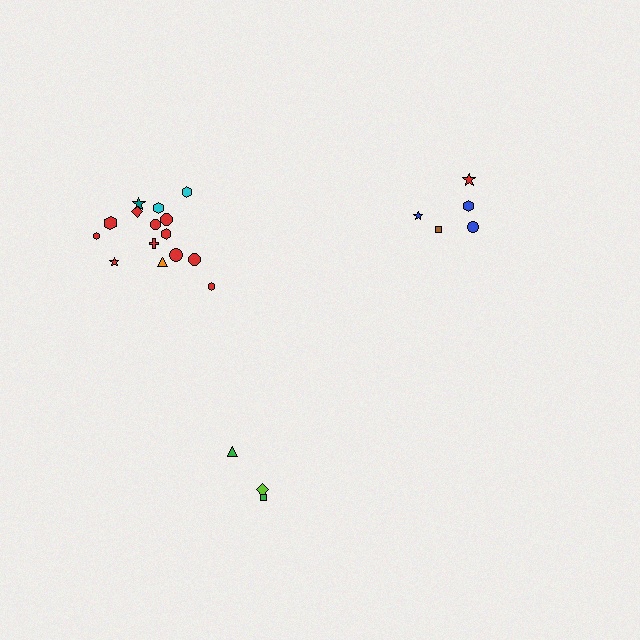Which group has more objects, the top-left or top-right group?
The top-left group.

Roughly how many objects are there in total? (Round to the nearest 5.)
Roughly 25 objects in total.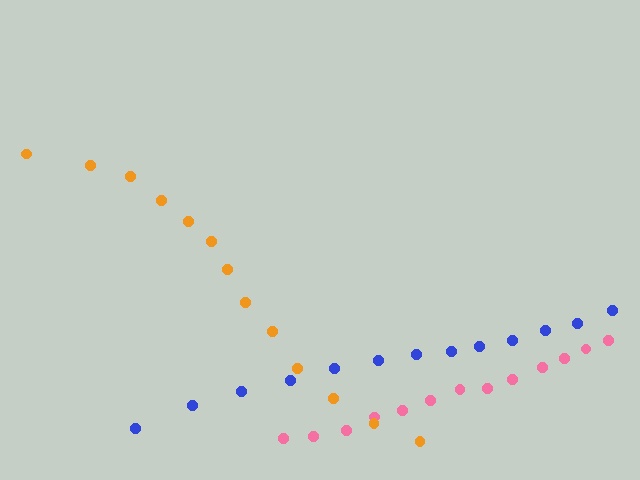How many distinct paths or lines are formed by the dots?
There are 3 distinct paths.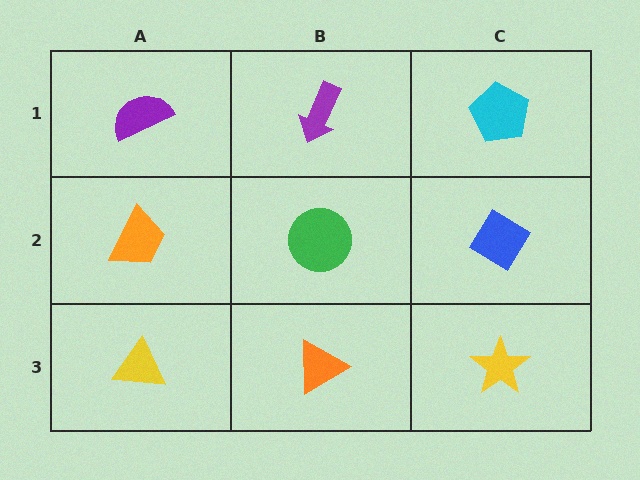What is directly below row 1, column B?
A green circle.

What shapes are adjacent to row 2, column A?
A purple semicircle (row 1, column A), a yellow triangle (row 3, column A), a green circle (row 2, column B).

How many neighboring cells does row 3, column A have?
2.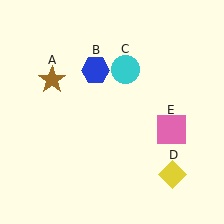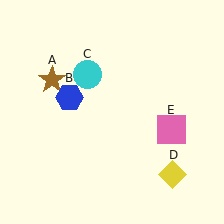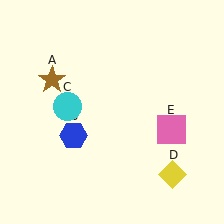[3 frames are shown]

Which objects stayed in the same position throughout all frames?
Brown star (object A) and yellow diamond (object D) and pink square (object E) remained stationary.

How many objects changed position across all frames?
2 objects changed position: blue hexagon (object B), cyan circle (object C).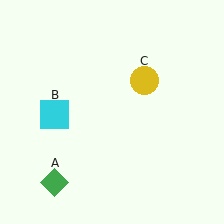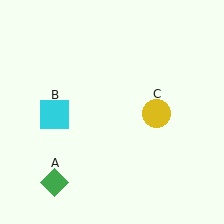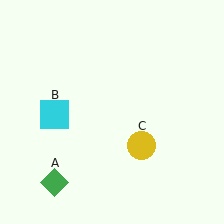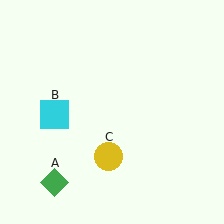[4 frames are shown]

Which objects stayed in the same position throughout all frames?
Green diamond (object A) and cyan square (object B) remained stationary.